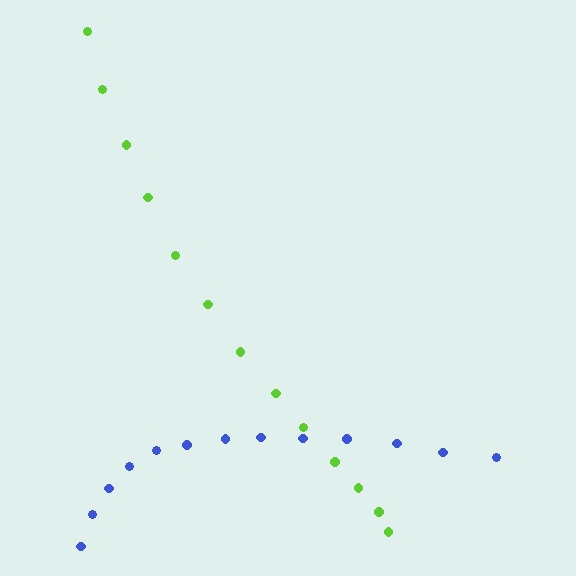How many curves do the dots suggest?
There are 2 distinct paths.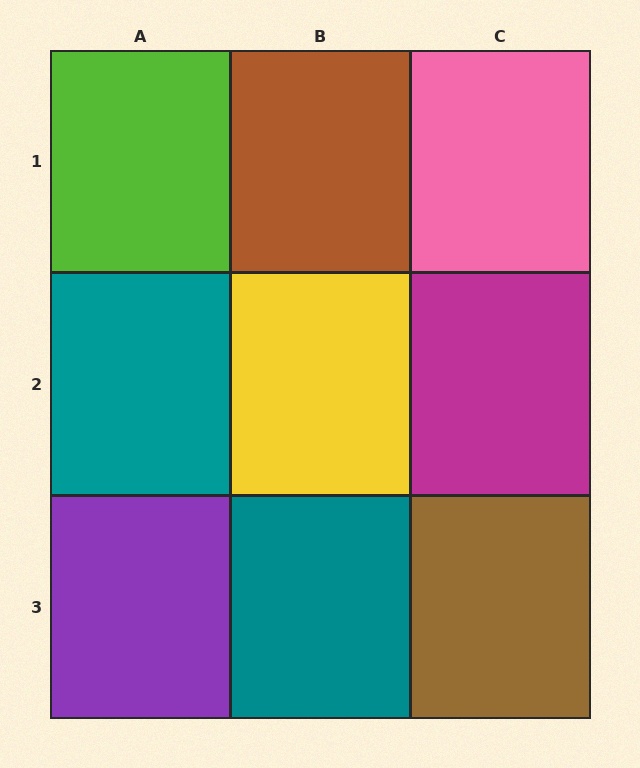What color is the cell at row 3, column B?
Teal.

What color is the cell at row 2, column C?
Magenta.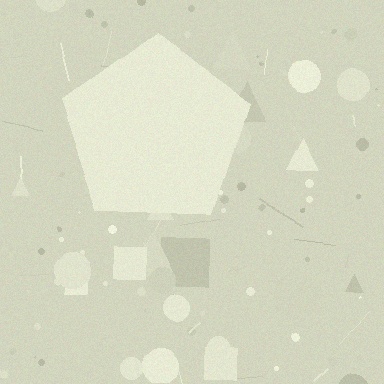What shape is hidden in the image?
A pentagon is hidden in the image.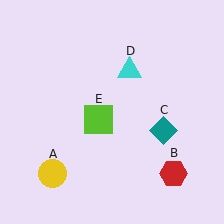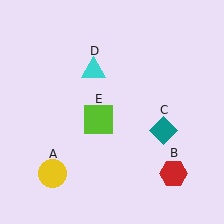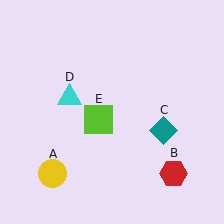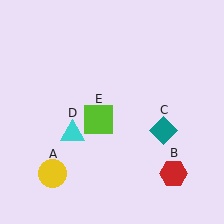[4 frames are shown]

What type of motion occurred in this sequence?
The cyan triangle (object D) rotated counterclockwise around the center of the scene.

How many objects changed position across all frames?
1 object changed position: cyan triangle (object D).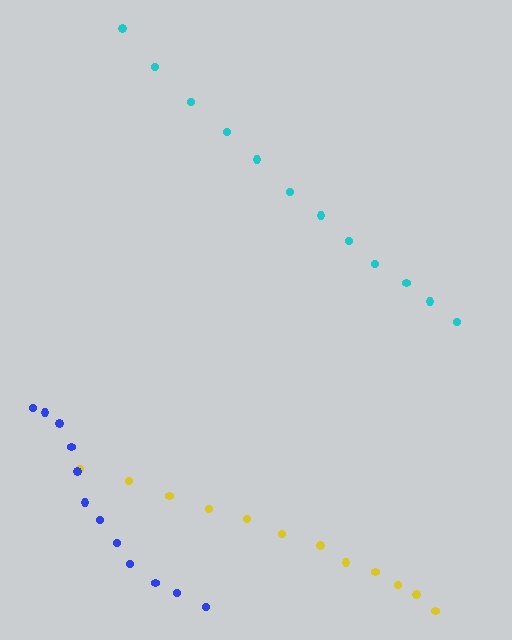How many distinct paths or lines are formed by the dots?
There are 3 distinct paths.